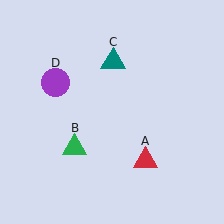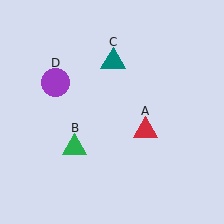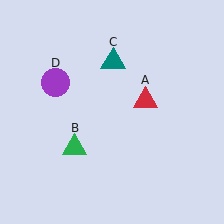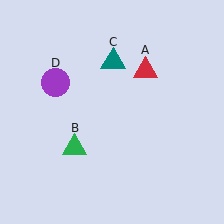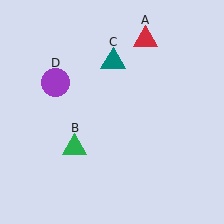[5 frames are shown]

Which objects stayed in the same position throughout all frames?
Green triangle (object B) and teal triangle (object C) and purple circle (object D) remained stationary.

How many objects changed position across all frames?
1 object changed position: red triangle (object A).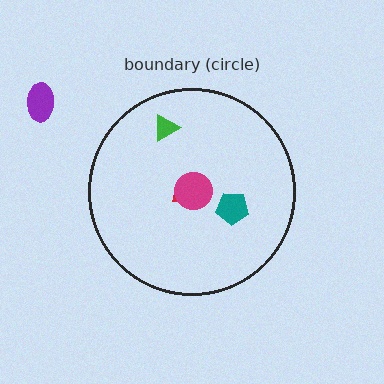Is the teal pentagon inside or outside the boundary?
Inside.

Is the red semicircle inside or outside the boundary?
Inside.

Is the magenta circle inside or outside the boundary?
Inside.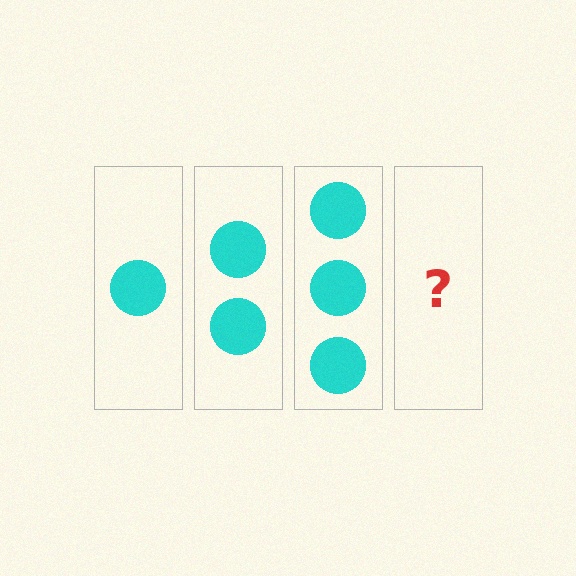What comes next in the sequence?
The next element should be 4 circles.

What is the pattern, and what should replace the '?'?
The pattern is that each step adds one more circle. The '?' should be 4 circles.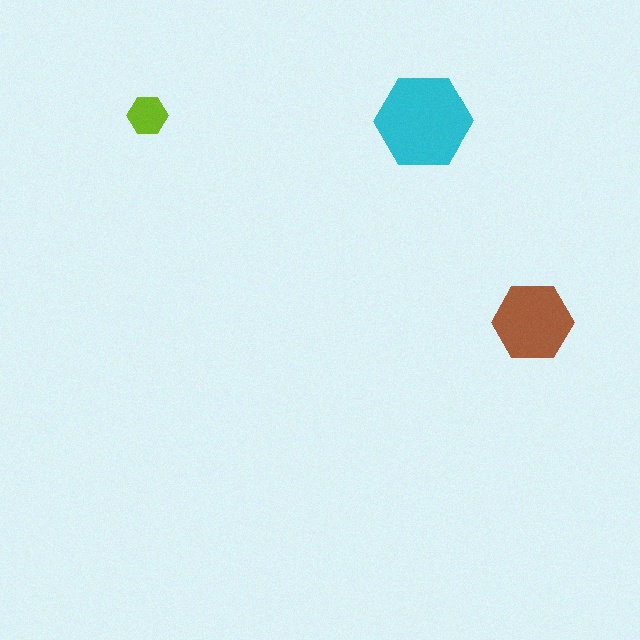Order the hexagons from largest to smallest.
the cyan one, the brown one, the lime one.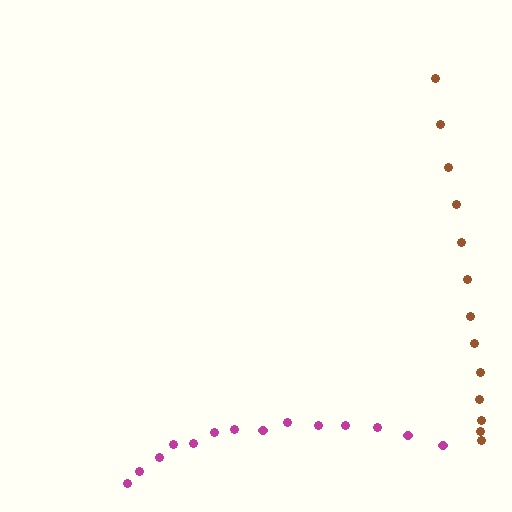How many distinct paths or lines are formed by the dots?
There are 2 distinct paths.